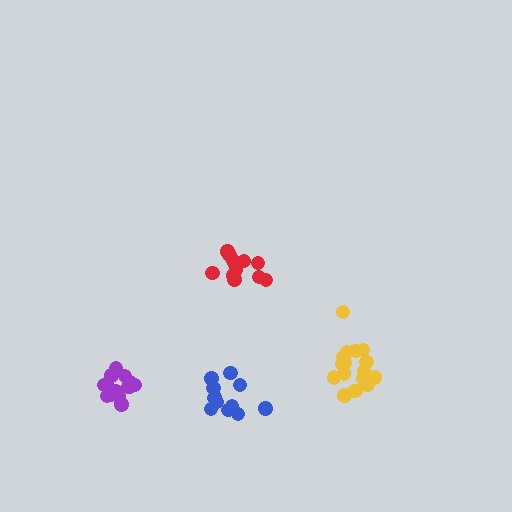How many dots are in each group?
Group 1: 12 dots, Group 2: 17 dots, Group 3: 18 dots, Group 4: 12 dots (59 total).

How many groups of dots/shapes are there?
There are 4 groups.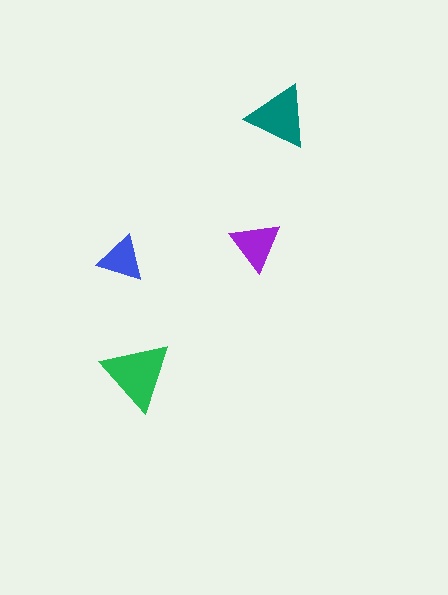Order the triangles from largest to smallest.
the green one, the teal one, the purple one, the blue one.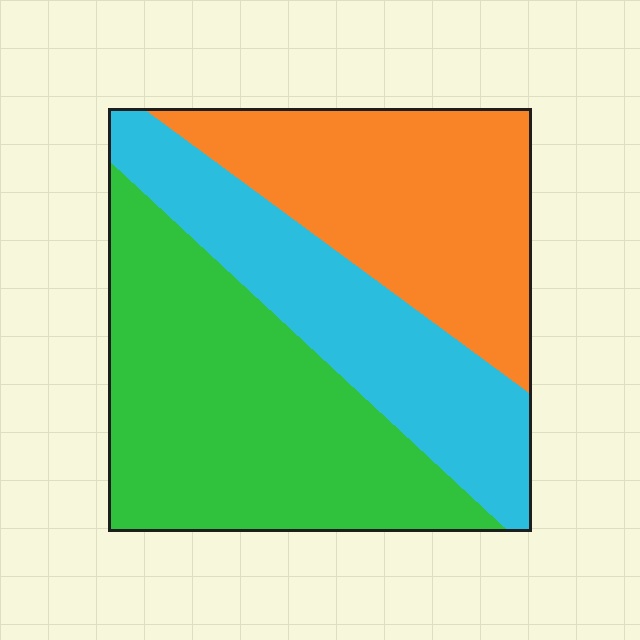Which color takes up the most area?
Green, at roughly 40%.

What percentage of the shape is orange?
Orange covers about 30% of the shape.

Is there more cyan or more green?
Green.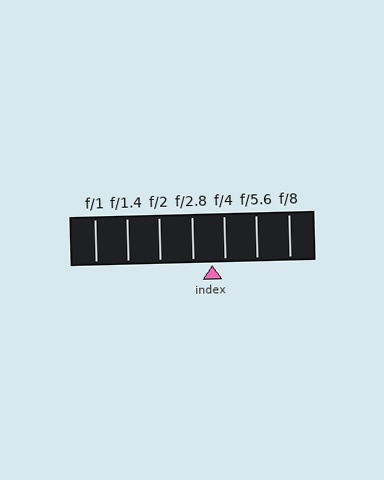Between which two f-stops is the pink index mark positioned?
The index mark is between f/2.8 and f/4.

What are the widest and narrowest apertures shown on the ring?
The widest aperture shown is f/1 and the narrowest is f/8.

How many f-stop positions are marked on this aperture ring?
There are 7 f-stop positions marked.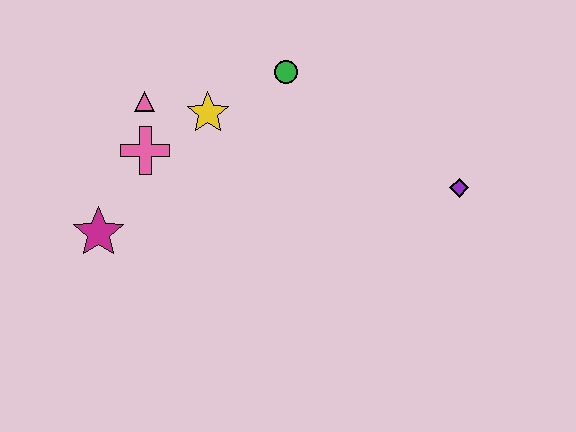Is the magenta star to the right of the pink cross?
No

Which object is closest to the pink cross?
The pink triangle is closest to the pink cross.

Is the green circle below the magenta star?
No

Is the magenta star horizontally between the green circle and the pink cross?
No